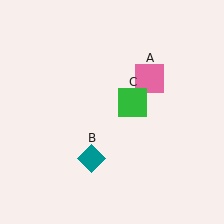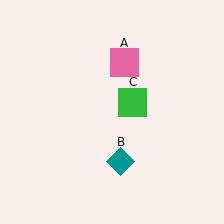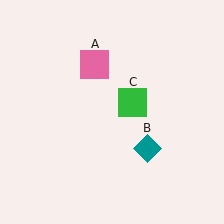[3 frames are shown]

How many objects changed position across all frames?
2 objects changed position: pink square (object A), teal diamond (object B).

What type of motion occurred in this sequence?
The pink square (object A), teal diamond (object B) rotated counterclockwise around the center of the scene.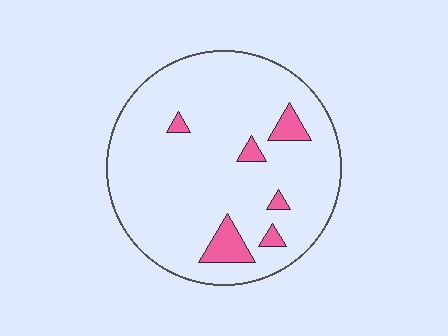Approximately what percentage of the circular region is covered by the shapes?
Approximately 10%.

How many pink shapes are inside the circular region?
6.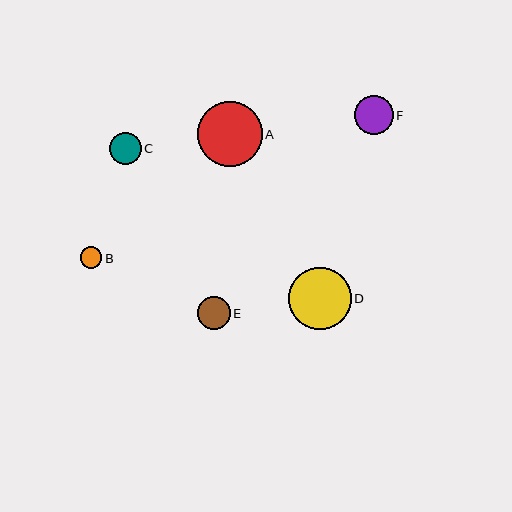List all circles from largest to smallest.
From largest to smallest: A, D, F, E, C, B.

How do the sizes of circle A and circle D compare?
Circle A and circle D are approximately the same size.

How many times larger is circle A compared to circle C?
Circle A is approximately 2.0 times the size of circle C.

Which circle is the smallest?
Circle B is the smallest with a size of approximately 21 pixels.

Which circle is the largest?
Circle A is the largest with a size of approximately 65 pixels.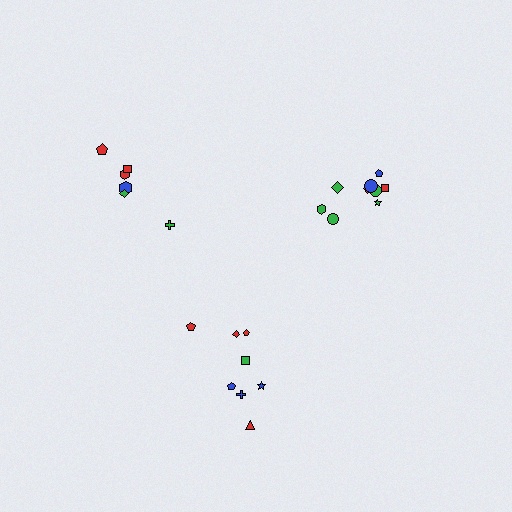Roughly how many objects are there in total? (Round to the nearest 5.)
Roughly 25 objects in total.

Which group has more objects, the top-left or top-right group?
The top-right group.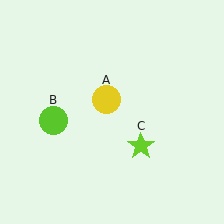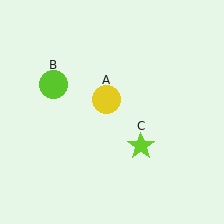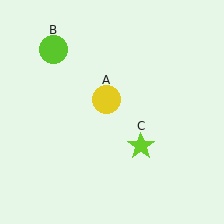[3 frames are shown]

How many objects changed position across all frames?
1 object changed position: lime circle (object B).